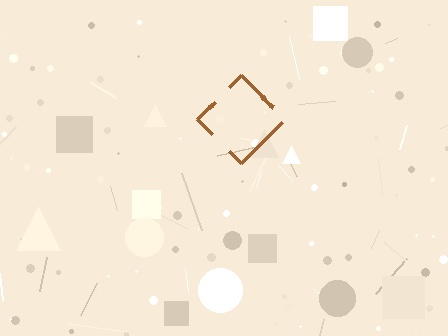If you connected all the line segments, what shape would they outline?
They would outline a diamond.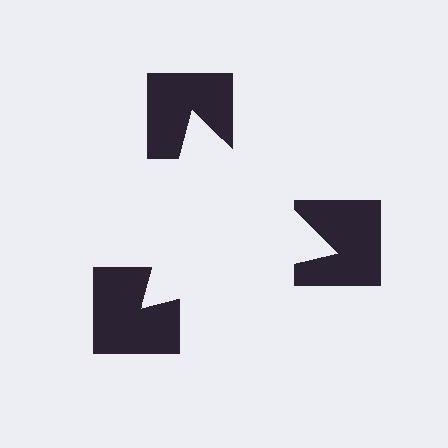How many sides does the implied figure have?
3 sides.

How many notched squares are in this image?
There are 3 — one at each vertex of the illusory triangle.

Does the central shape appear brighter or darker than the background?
It typically appears slightly brighter than the background, even though no actual brightness change is drawn.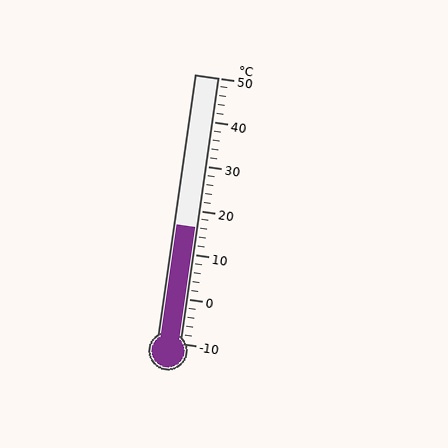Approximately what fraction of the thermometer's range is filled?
The thermometer is filled to approximately 45% of its range.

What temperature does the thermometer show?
The thermometer shows approximately 16°C.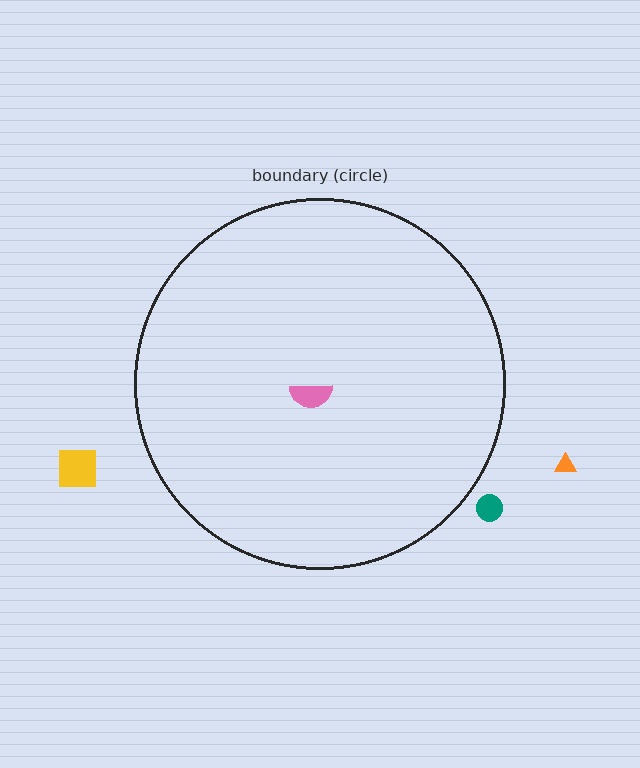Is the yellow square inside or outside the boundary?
Outside.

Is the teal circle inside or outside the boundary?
Outside.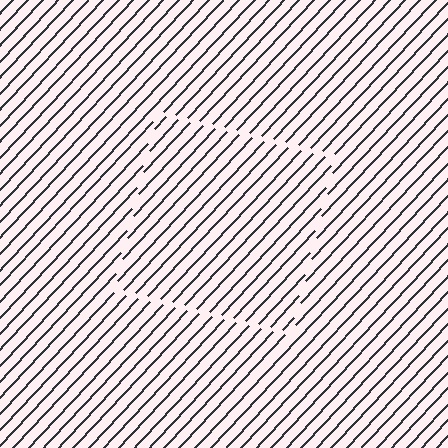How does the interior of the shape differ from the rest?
The interior of the shape contains the same grating, shifted by half a period — the contour is defined by the phase discontinuity where line-ends from the inner and outer gratings abut.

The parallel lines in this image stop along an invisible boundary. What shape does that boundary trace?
An illusory square. The interior of the shape contains the same grating, shifted by half a period — the contour is defined by the phase discontinuity where line-ends from the inner and outer gratings abut.